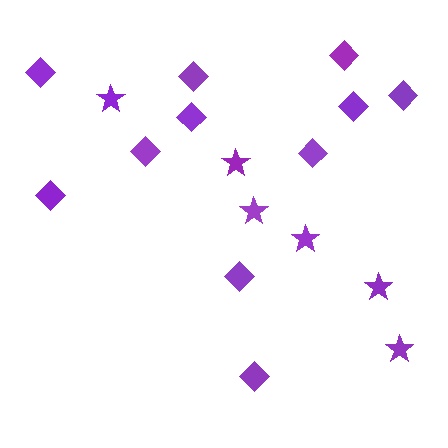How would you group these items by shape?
There are 2 groups: one group of stars (6) and one group of diamonds (11).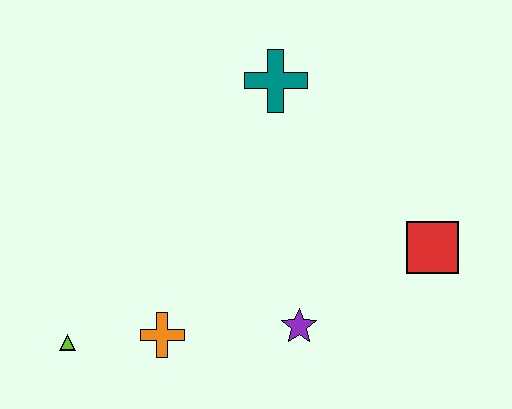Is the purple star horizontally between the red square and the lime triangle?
Yes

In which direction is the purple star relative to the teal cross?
The purple star is below the teal cross.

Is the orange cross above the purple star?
No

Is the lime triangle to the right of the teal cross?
No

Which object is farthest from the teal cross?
The lime triangle is farthest from the teal cross.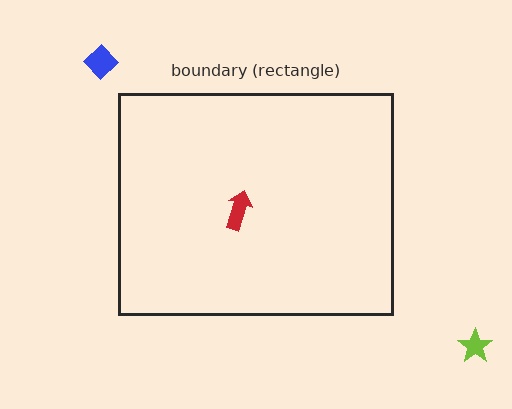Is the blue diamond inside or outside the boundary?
Outside.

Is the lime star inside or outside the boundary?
Outside.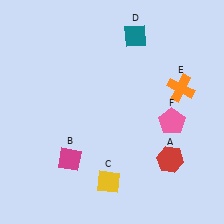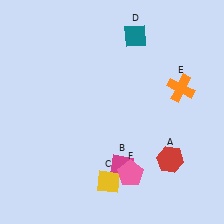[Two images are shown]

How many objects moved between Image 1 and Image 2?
2 objects moved between the two images.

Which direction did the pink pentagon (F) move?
The pink pentagon (F) moved down.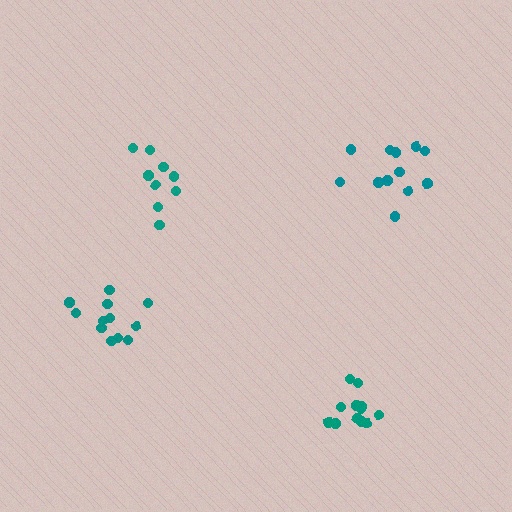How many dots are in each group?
Group 1: 12 dots, Group 2: 9 dots, Group 3: 12 dots, Group 4: 12 dots (45 total).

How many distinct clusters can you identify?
There are 4 distinct clusters.